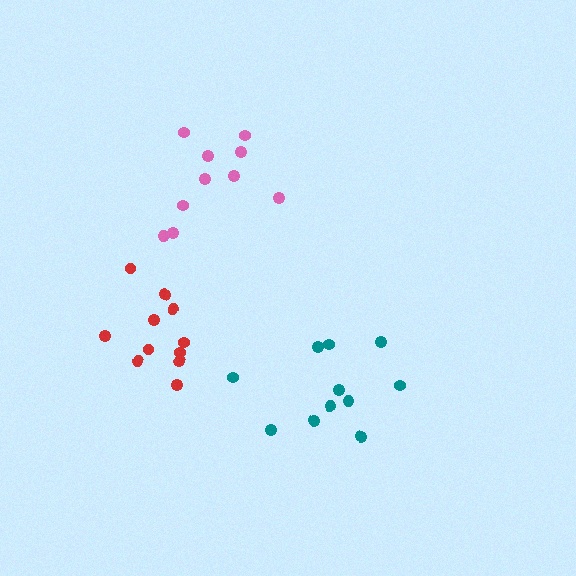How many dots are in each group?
Group 1: 10 dots, Group 2: 11 dots, Group 3: 11 dots (32 total).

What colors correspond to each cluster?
The clusters are colored: pink, teal, red.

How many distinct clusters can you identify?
There are 3 distinct clusters.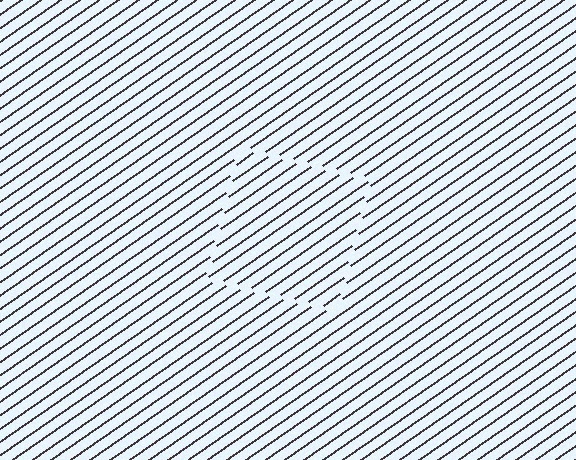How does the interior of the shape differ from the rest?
The interior of the shape contains the same grating, shifted by half a period — the contour is defined by the phase discontinuity where line-ends from the inner and outer gratings abut.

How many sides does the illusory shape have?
4 sides — the line-ends trace a square.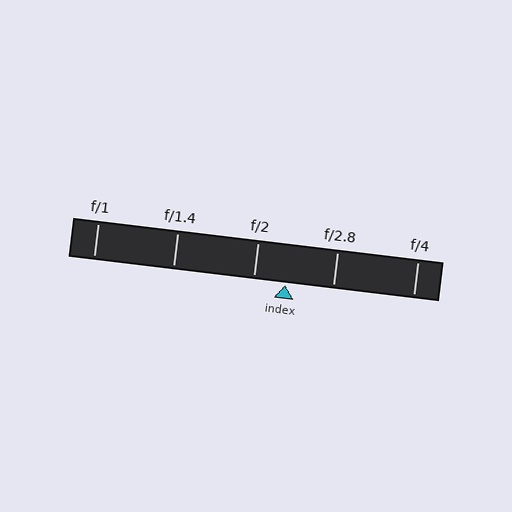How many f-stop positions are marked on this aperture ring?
There are 5 f-stop positions marked.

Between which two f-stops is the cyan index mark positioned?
The index mark is between f/2 and f/2.8.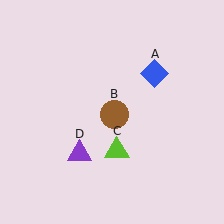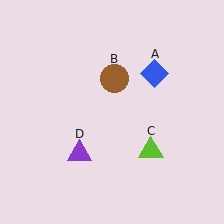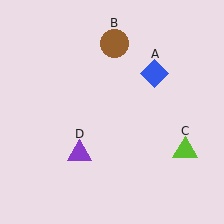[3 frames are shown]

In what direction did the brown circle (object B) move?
The brown circle (object B) moved up.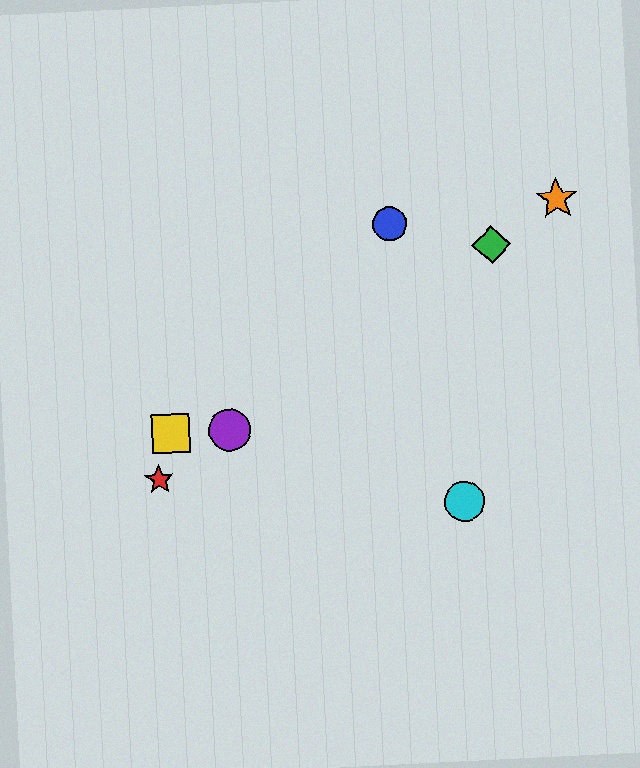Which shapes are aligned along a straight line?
The red star, the green diamond, the purple circle, the orange star are aligned along a straight line.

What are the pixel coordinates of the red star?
The red star is at (159, 480).